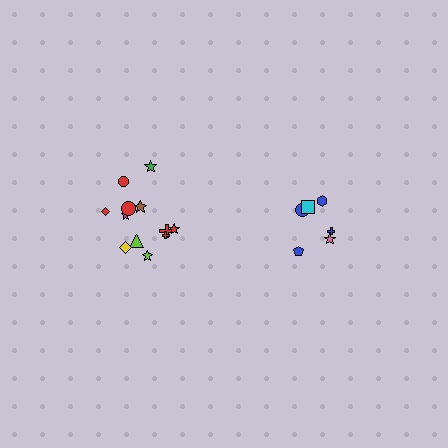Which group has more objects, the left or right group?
The left group.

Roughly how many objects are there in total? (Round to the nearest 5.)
Roughly 20 objects in total.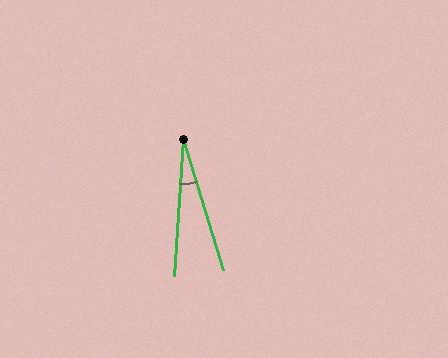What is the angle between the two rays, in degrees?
Approximately 21 degrees.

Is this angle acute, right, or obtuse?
It is acute.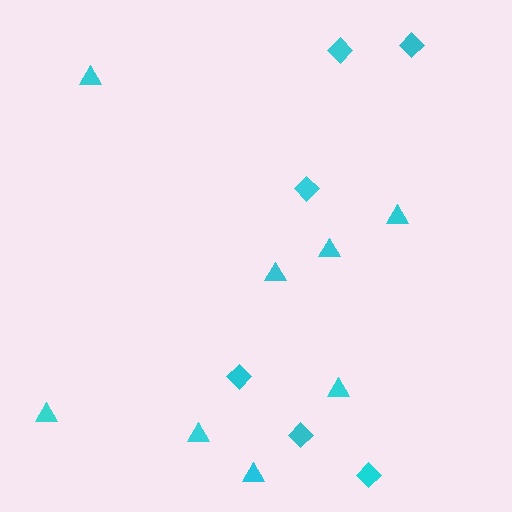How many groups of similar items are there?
There are 2 groups: one group of diamonds (6) and one group of triangles (8).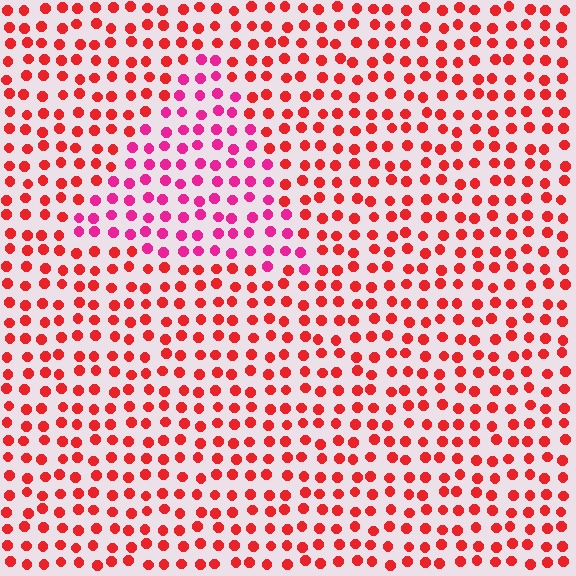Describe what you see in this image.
The image is filled with small red elements in a uniform arrangement. A triangle-shaped region is visible where the elements are tinted to a slightly different hue, forming a subtle color boundary.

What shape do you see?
I see a triangle.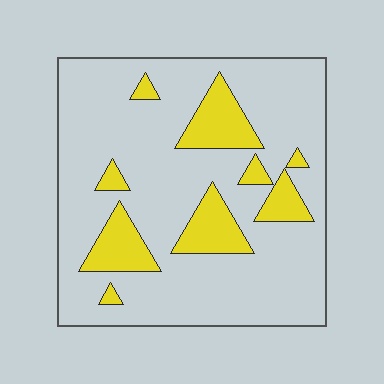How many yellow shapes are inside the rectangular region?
9.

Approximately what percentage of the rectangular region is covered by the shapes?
Approximately 20%.